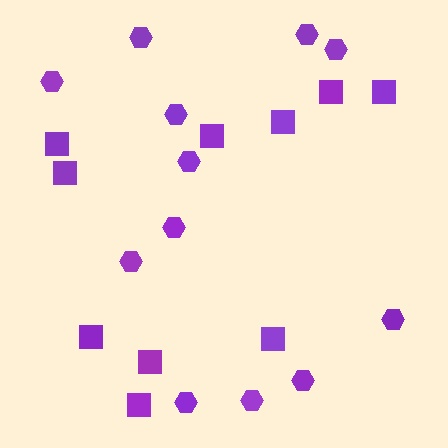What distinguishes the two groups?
There are 2 groups: one group of hexagons (12) and one group of squares (10).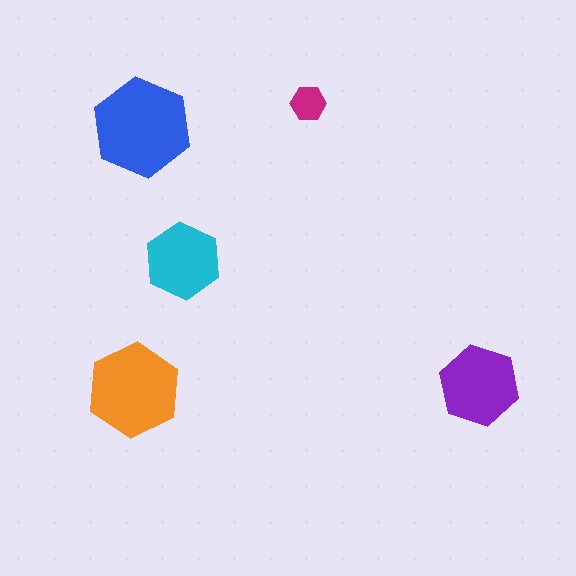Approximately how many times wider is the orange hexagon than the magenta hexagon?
About 2.5 times wider.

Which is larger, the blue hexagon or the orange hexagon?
The blue one.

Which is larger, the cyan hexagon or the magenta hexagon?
The cyan one.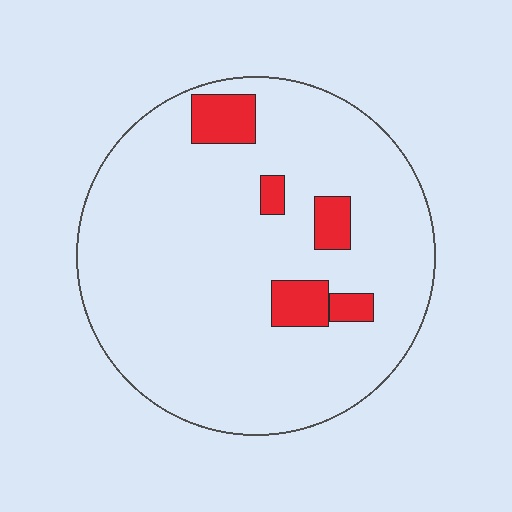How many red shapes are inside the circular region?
5.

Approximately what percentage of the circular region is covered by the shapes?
Approximately 10%.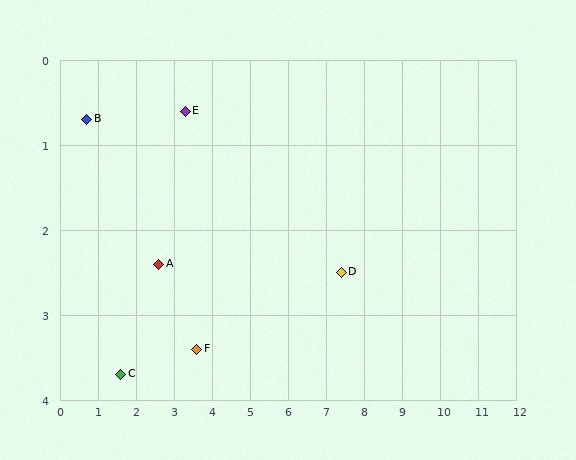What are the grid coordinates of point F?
Point F is at approximately (3.6, 3.4).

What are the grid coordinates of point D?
Point D is at approximately (7.4, 2.5).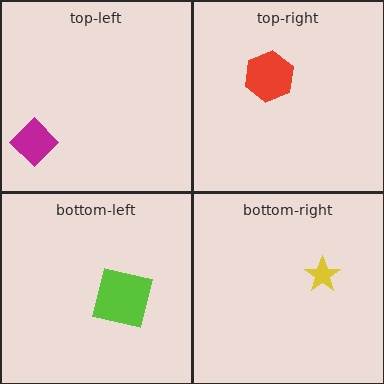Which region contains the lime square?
The bottom-left region.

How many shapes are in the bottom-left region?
1.